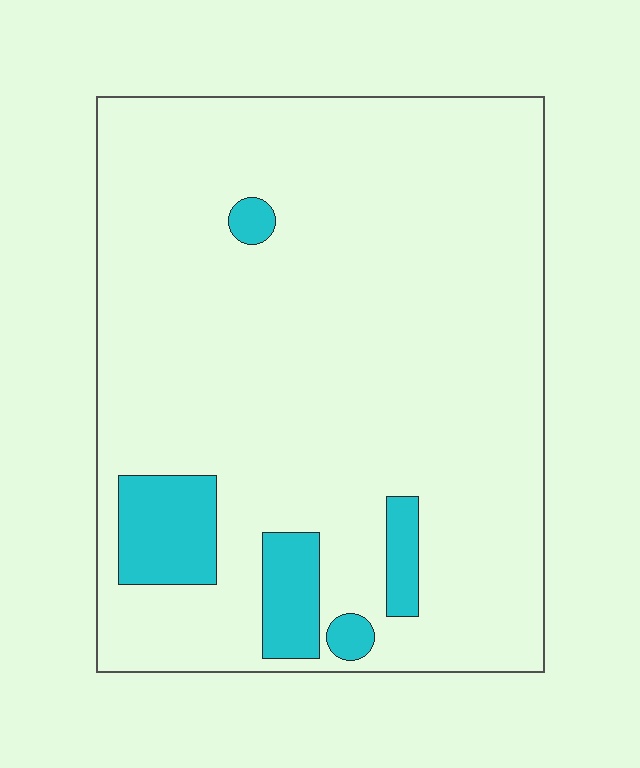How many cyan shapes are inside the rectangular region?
5.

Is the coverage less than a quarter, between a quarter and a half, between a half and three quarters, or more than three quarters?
Less than a quarter.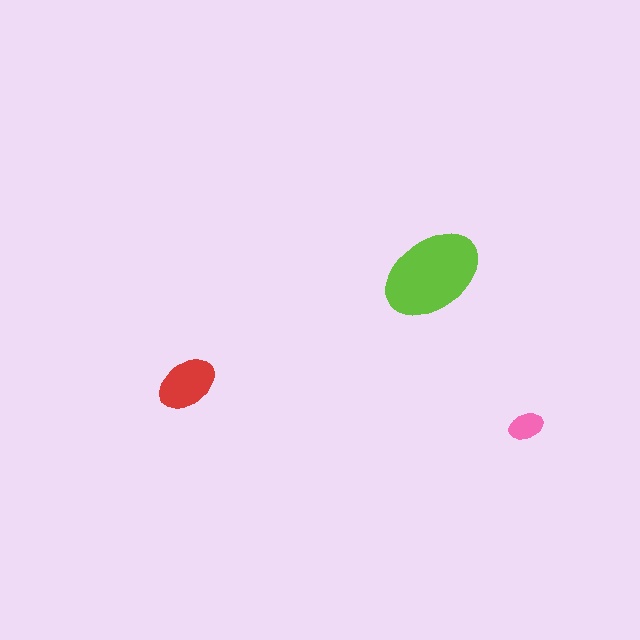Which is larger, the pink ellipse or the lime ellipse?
The lime one.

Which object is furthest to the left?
The red ellipse is leftmost.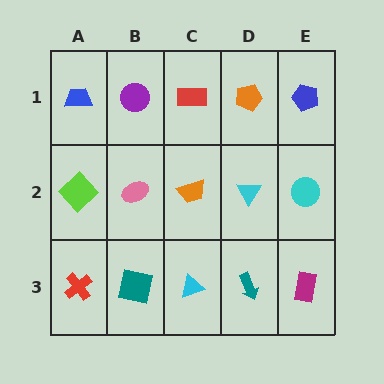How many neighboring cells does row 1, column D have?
3.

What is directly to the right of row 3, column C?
A teal arrow.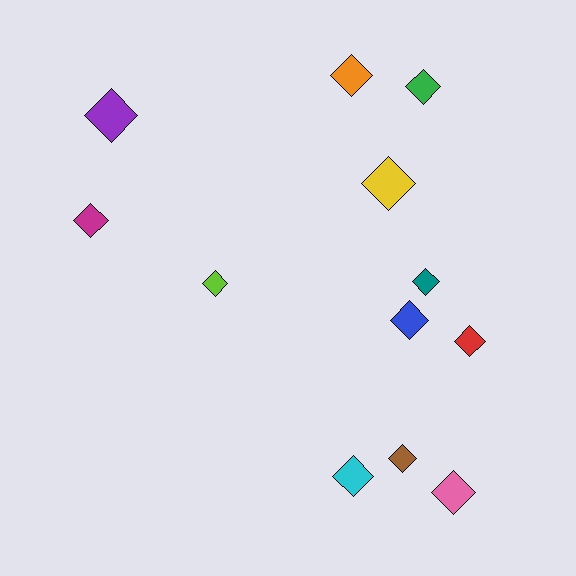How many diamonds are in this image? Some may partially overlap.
There are 12 diamonds.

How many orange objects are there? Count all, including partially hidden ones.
There is 1 orange object.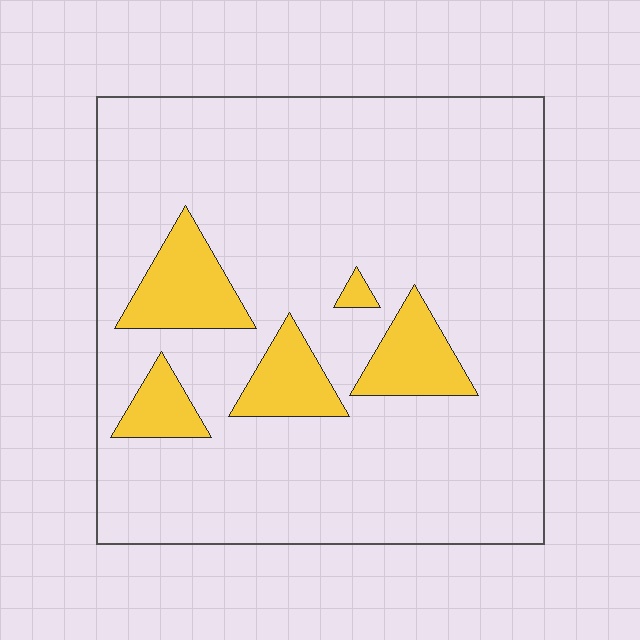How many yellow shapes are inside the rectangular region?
5.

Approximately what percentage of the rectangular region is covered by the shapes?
Approximately 15%.